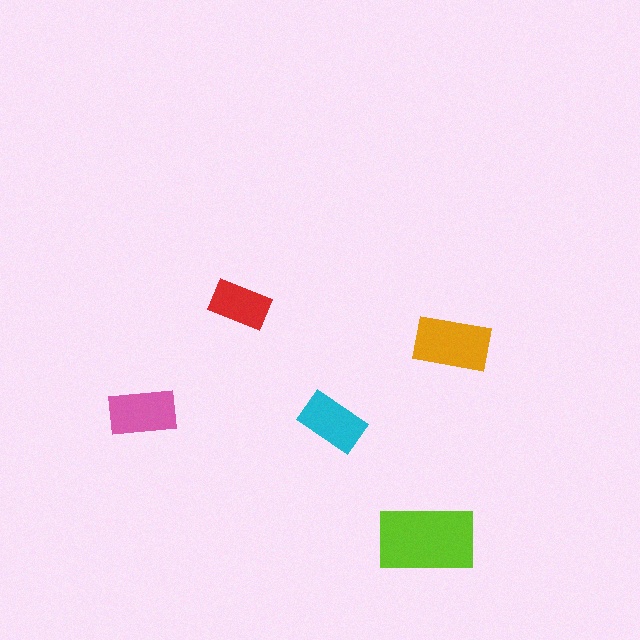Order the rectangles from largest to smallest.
the lime one, the orange one, the pink one, the cyan one, the red one.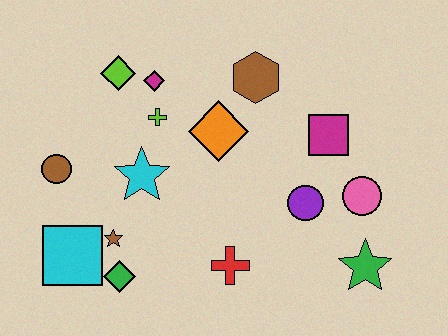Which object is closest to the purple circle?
The pink circle is closest to the purple circle.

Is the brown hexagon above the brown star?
Yes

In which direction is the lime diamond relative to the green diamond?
The lime diamond is above the green diamond.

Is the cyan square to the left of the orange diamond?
Yes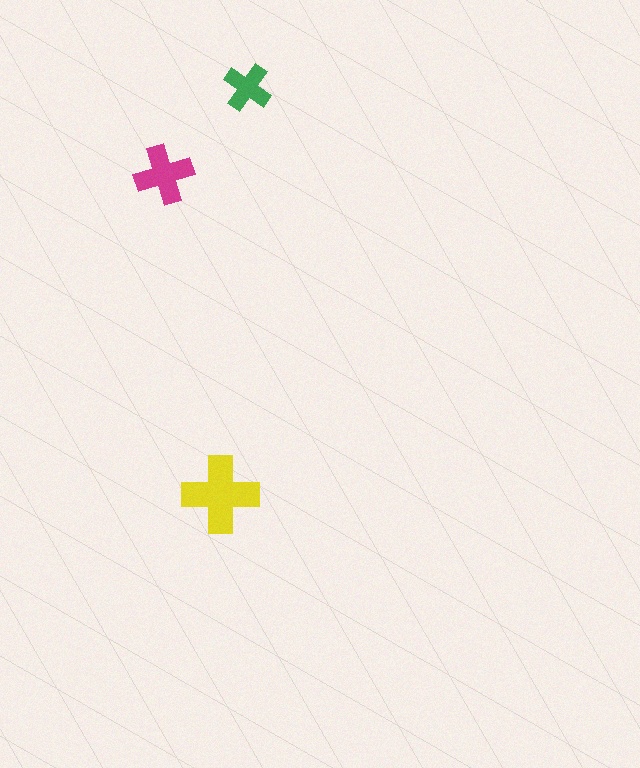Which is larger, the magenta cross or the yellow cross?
The yellow one.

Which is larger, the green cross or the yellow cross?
The yellow one.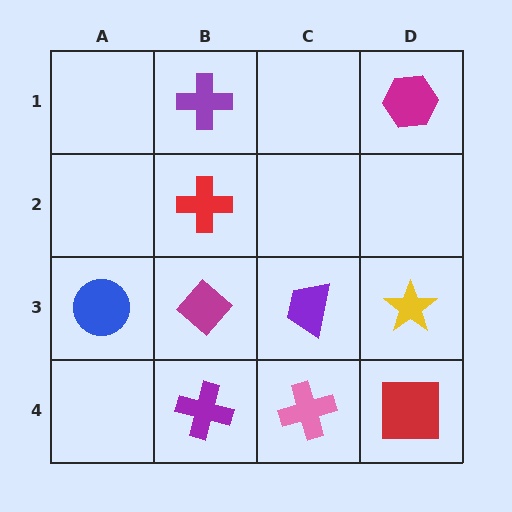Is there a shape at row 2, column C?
No, that cell is empty.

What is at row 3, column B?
A magenta diamond.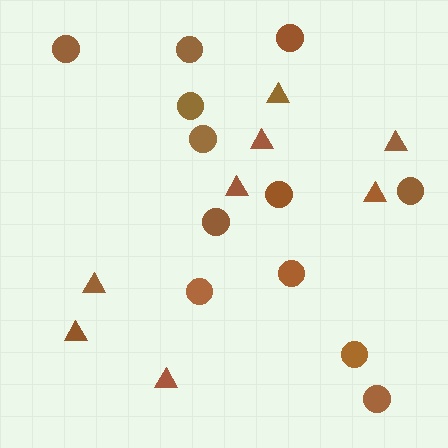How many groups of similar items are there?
There are 2 groups: one group of triangles (8) and one group of circles (12).